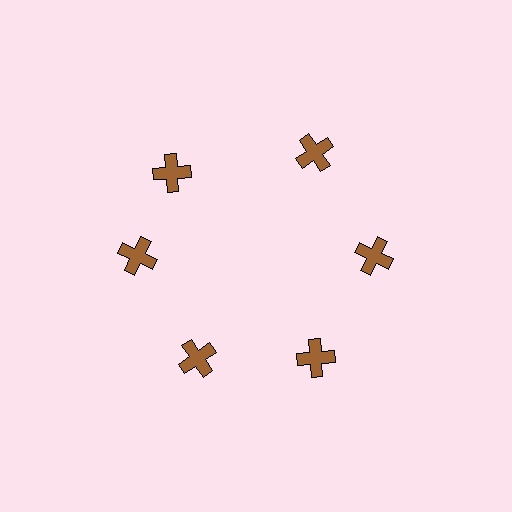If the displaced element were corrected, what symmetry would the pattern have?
It would have 6-fold rotational symmetry — the pattern would map onto itself every 60 degrees.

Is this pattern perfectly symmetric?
No. The 6 brown crosses are arranged in a ring, but one element near the 11 o'clock position is rotated out of alignment along the ring, breaking the 6-fold rotational symmetry.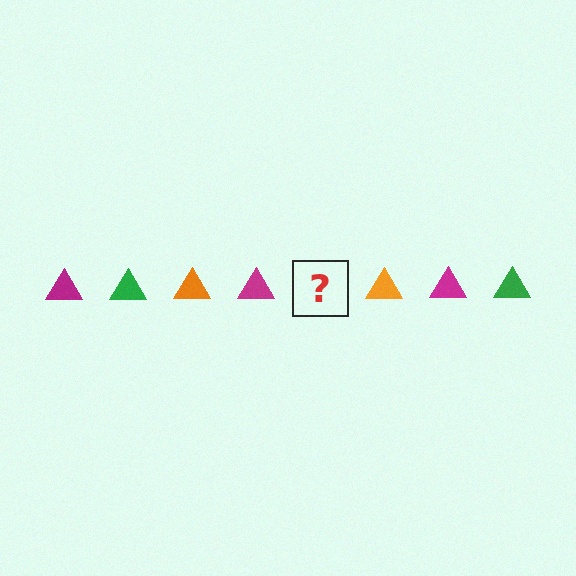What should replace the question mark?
The question mark should be replaced with a green triangle.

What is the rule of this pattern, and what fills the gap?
The rule is that the pattern cycles through magenta, green, orange triangles. The gap should be filled with a green triangle.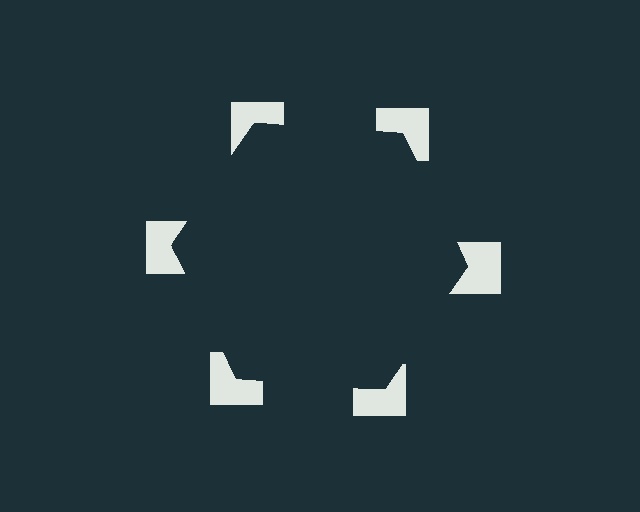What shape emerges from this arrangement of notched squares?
An illusory hexagon — its edges are inferred from the aligned wedge cuts in the notched squares, not physically drawn.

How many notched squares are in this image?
There are 6 — one at each vertex of the illusory hexagon.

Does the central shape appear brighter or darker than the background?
It typically appears slightly darker than the background, even though no actual brightness change is drawn.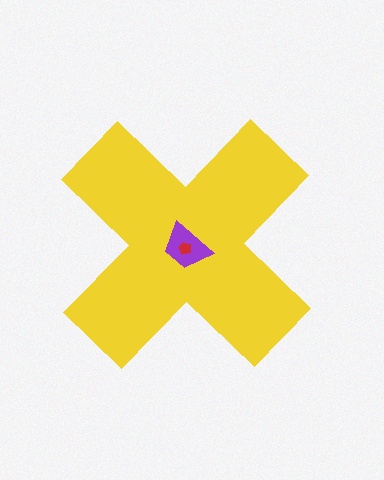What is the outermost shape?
The yellow cross.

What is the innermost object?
The red pentagon.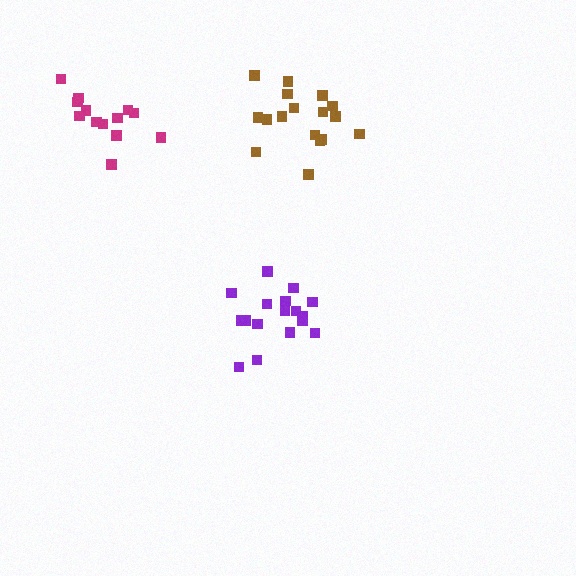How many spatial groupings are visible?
There are 3 spatial groupings.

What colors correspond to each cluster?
The clusters are colored: brown, magenta, purple.